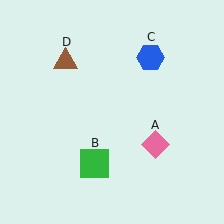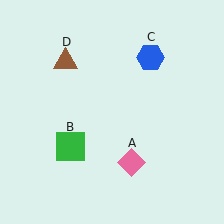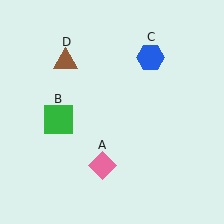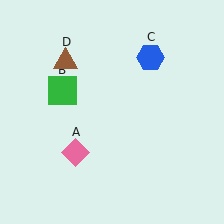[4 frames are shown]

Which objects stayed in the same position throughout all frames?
Blue hexagon (object C) and brown triangle (object D) remained stationary.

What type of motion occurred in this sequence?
The pink diamond (object A), green square (object B) rotated clockwise around the center of the scene.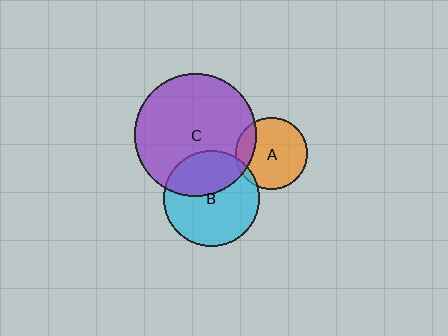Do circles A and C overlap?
Yes.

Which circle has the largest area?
Circle C (purple).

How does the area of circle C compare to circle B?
Approximately 1.6 times.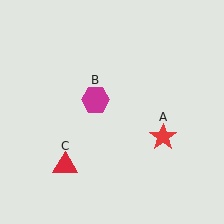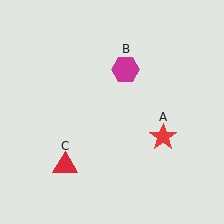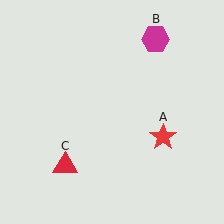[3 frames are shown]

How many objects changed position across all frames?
1 object changed position: magenta hexagon (object B).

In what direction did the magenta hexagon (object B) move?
The magenta hexagon (object B) moved up and to the right.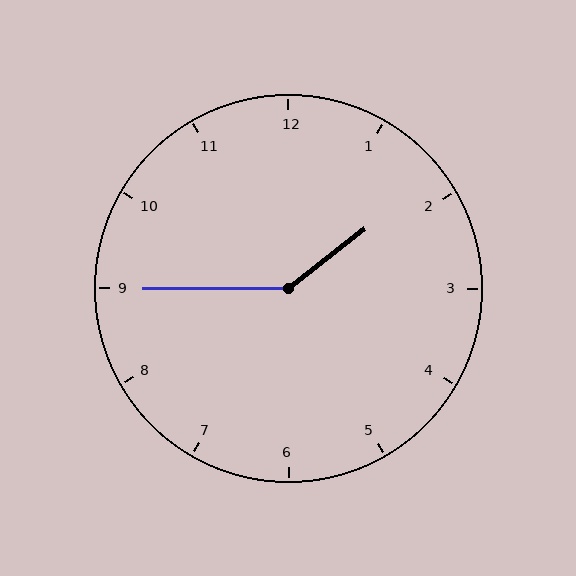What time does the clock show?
1:45.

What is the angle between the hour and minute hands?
Approximately 142 degrees.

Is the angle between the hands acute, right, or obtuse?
It is obtuse.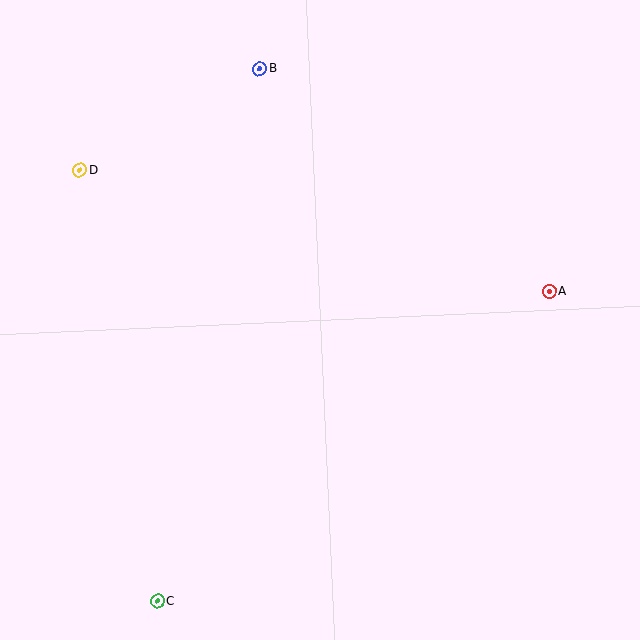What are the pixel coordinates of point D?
Point D is at (80, 170).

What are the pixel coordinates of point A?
Point A is at (549, 291).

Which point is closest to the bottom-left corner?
Point C is closest to the bottom-left corner.